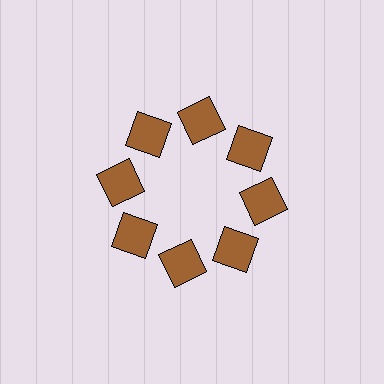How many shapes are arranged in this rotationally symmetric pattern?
There are 8 shapes, arranged in 8 groups of 1.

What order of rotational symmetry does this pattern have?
This pattern has 8-fold rotational symmetry.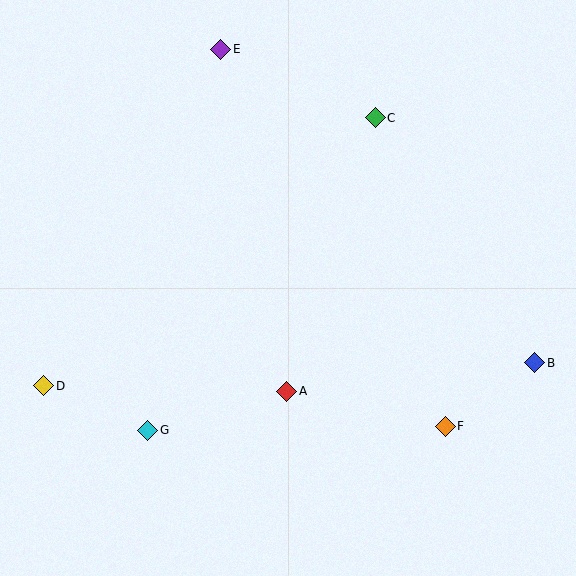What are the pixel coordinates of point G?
Point G is at (148, 430).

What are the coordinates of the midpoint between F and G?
The midpoint between F and G is at (296, 428).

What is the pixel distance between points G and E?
The distance between G and E is 388 pixels.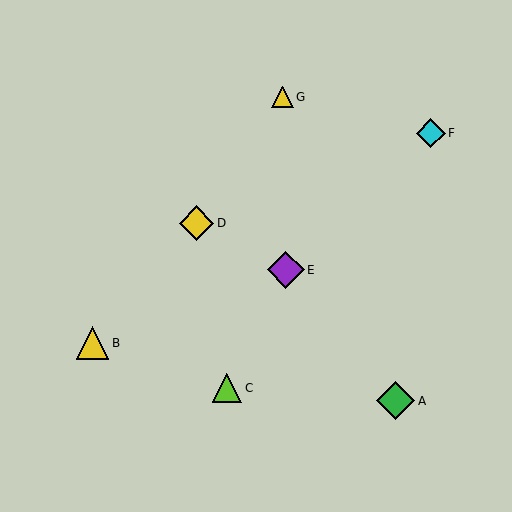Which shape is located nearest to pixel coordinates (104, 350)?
The yellow triangle (labeled B) at (93, 343) is nearest to that location.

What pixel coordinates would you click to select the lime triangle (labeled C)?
Click at (227, 388) to select the lime triangle C.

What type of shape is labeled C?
Shape C is a lime triangle.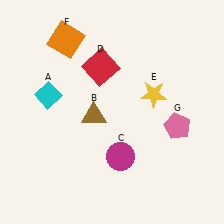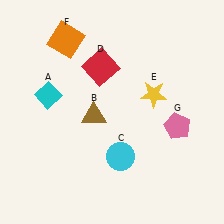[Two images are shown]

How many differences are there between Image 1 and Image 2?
There is 1 difference between the two images.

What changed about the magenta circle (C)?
In Image 1, C is magenta. In Image 2, it changed to cyan.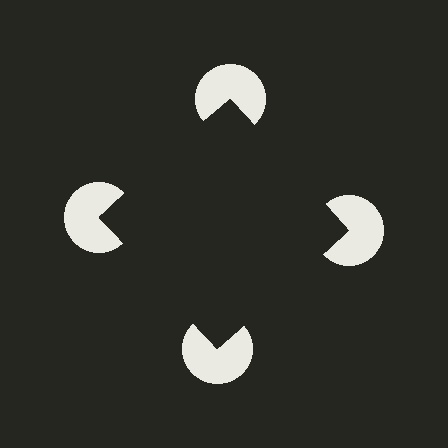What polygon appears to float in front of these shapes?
An illusory square — its edges are inferred from the aligned wedge cuts in the pac-man discs, not physically drawn.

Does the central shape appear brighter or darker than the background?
It typically appears slightly darker than the background, even though no actual brightness change is drawn.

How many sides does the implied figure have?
4 sides.